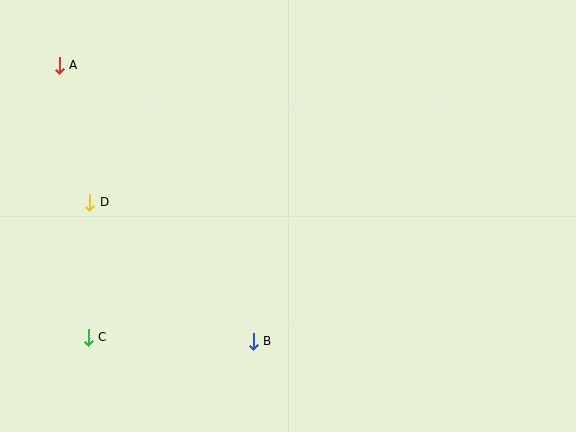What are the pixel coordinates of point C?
Point C is at (88, 337).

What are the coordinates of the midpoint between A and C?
The midpoint between A and C is at (74, 201).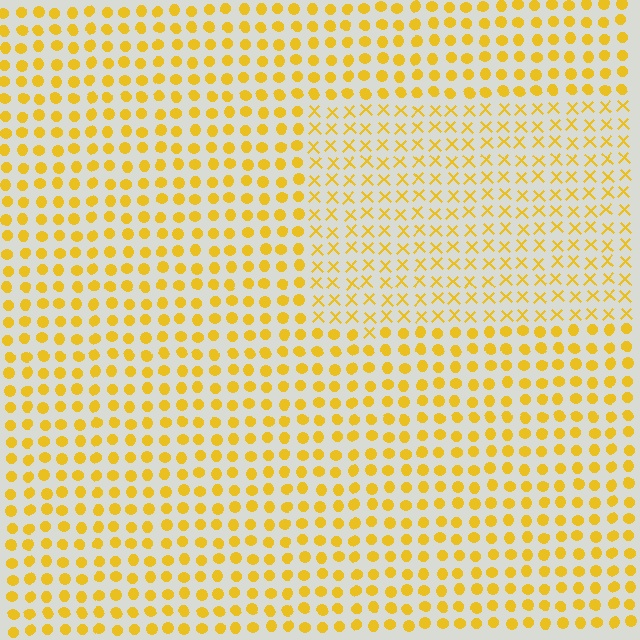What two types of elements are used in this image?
The image uses X marks inside the rectangle region and circles outside it.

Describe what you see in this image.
The image is filled with small yellow elements arranged in a uniform grid. A rectangle-shaped region contains X marks, while the surrounding area contains circles. The boundary is defined purely by the change in element shape.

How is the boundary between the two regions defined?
The boundary is defined by a change in element shape: X marks inside vs. circles outside. All elements share the same color and spacing.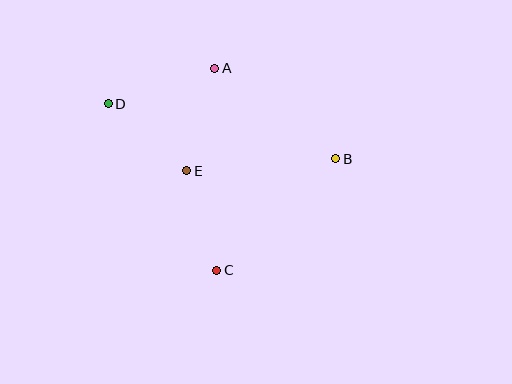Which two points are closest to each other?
Points D and E are closest to each other.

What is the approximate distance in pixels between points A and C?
The distance between A and C is approximately 202 pixels.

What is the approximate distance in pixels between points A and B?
The distance between A and B is approximately 151 pixels.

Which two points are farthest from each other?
Points B and D are farthest from each other.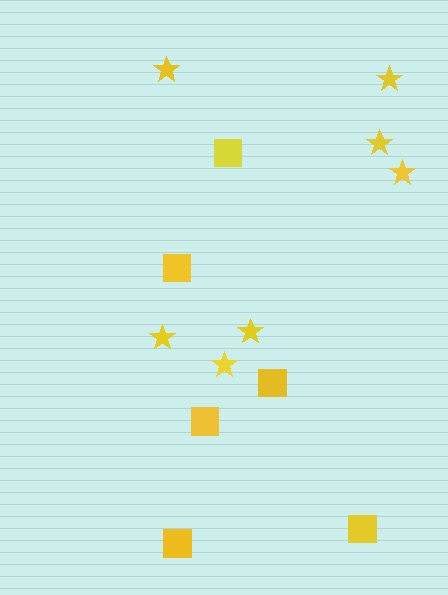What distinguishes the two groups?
There are 2 groups: one group of stars (7) and one group of squares (6).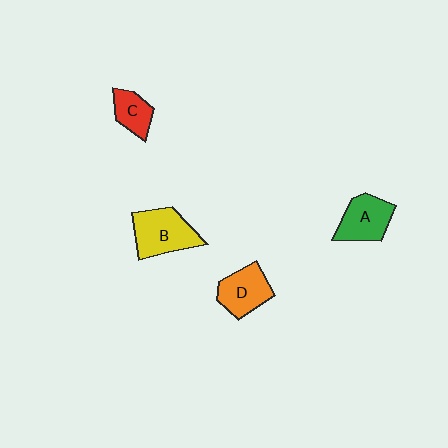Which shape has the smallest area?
Shape C (red).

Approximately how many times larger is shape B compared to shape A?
Approximately 1.3 times.